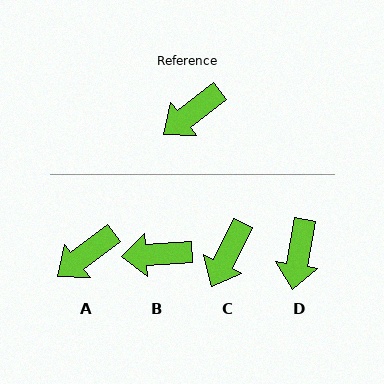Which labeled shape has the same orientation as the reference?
A.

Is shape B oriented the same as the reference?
No, it is off by about 34 degrees.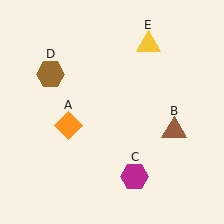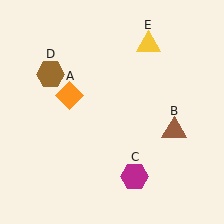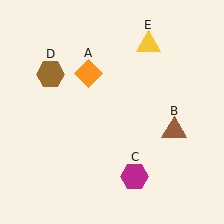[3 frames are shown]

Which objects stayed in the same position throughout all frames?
Brown triangle (object B) and magenta hexagon (object C) and brown hexagon (object D) and yellow triangle (object E) remained stationary.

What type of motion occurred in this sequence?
The orange diamond (object A) rotated clockwise around the center of the scene.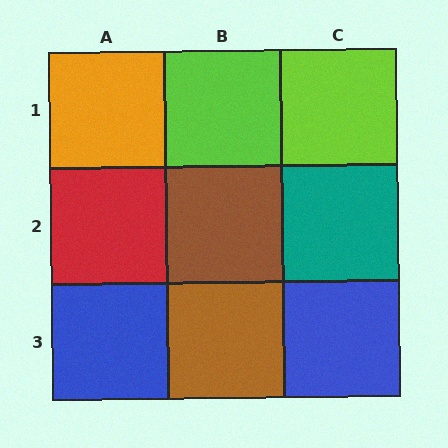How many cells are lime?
2 cells are lime.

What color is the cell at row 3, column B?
Brown.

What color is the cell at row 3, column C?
Blue.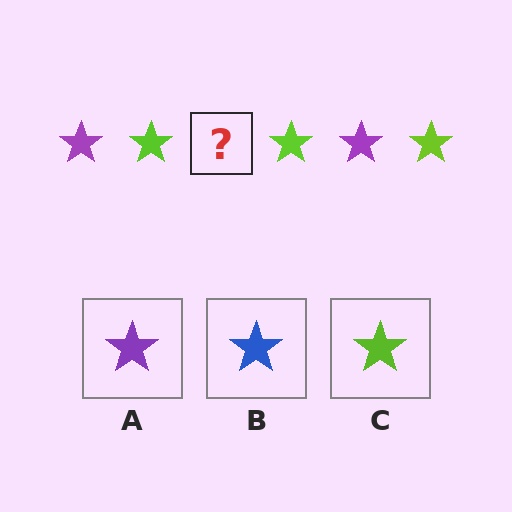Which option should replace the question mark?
Option A.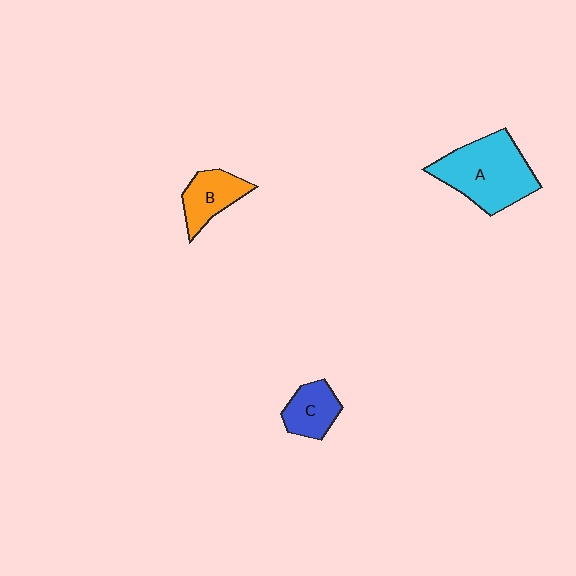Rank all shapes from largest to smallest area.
From largest to smallest: A (cyan), B (orange), C (blue).